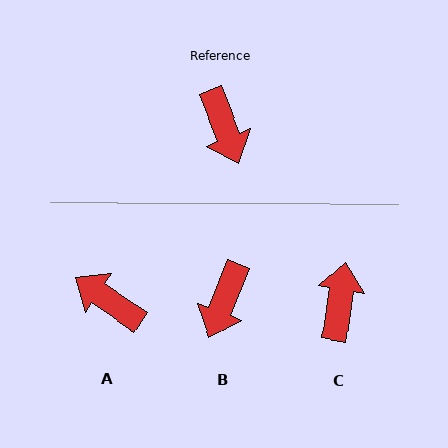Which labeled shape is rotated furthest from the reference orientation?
C, about 150 degrees away.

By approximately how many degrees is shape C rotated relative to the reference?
Approximately 150 degrees counter-clockwise.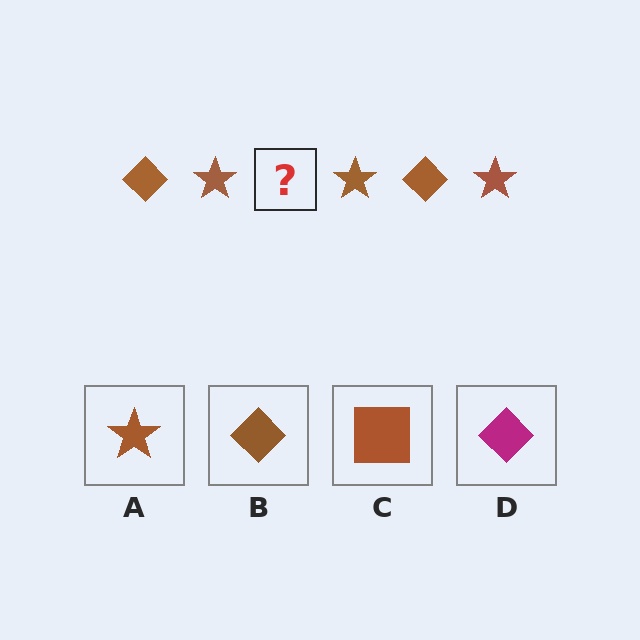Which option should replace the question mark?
Option B.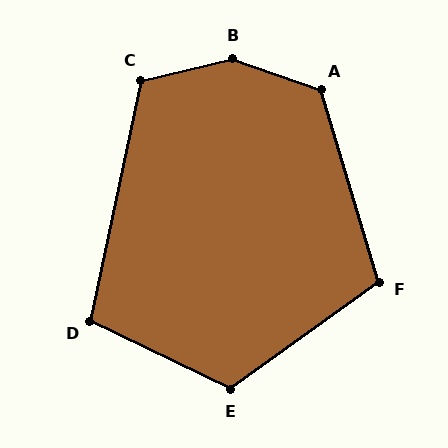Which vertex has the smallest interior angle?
D, at approximately 104 degrees.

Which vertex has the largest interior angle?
B, at approximately 147 degrees.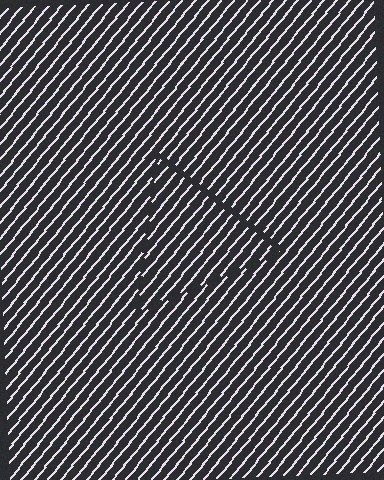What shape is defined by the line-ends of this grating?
An illusory triangle. The interior of the shape contains the same grating, shifted by half a period — the contour is defined by the phase discontinuity where line-ends from the inner and outer gratings abut.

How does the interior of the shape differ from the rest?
The interior of the shape contains the same grating, shifted by half a period — the contour is defined by the phase discontinuity where line-ends from the inner and outer gratings abut.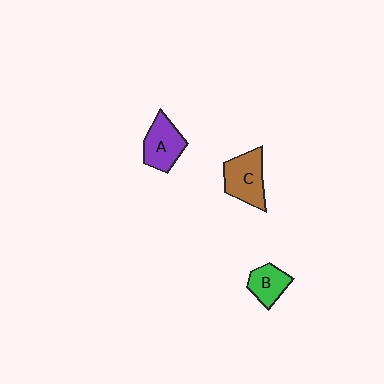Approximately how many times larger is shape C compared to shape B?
Approximately 1.5 times.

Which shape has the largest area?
Shape C (brown).